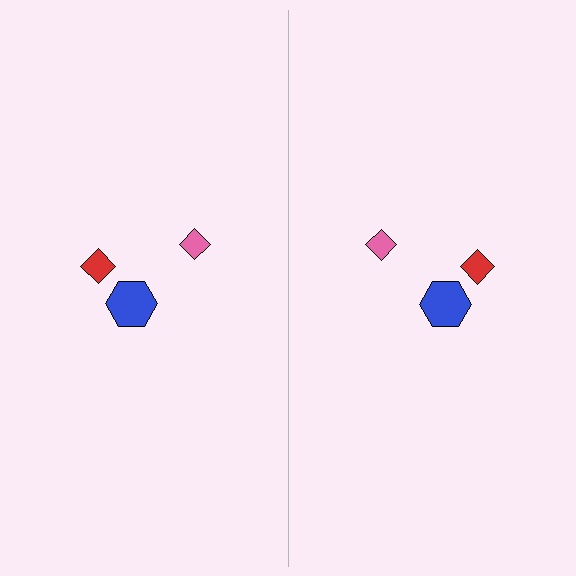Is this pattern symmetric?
Yes, this pattern has bilateral (reflection) symmetry.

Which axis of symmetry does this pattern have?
The pattern has a vertical axis of symmetry running through the center of the image.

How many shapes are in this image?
There are 6 shapes in this image.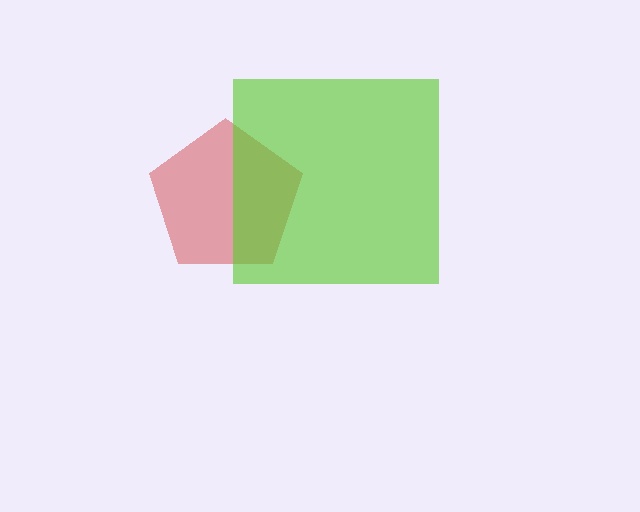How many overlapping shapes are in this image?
There are 2 overlapping shapes in the image.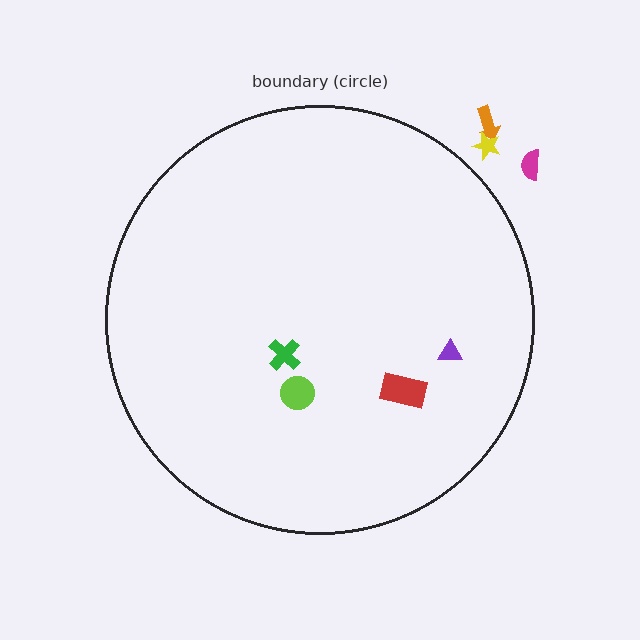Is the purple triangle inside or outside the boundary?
Inside.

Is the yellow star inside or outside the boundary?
Outside.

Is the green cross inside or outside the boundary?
Inside.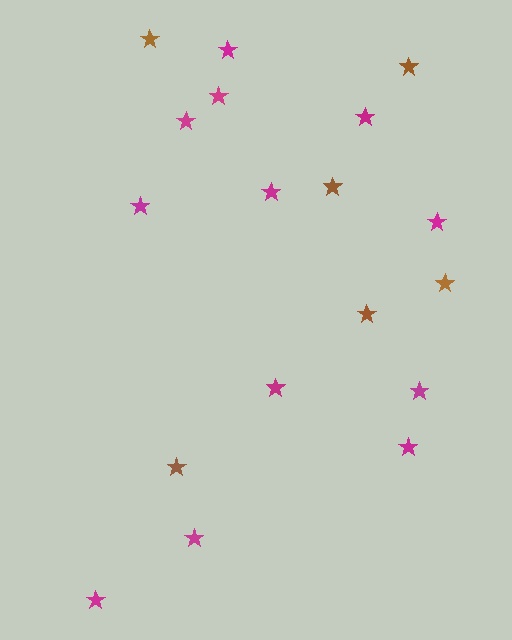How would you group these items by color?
There are 2 groups: one group of brown stars (6) and one group of magenta stars (12).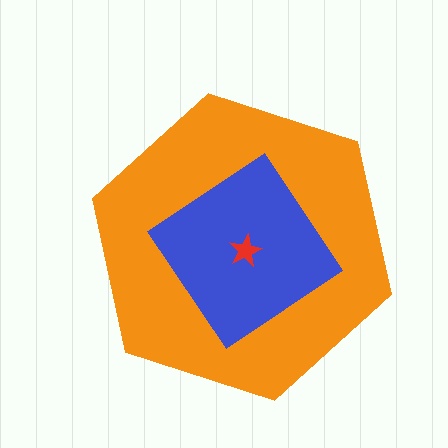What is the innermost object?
The red star.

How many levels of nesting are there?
3.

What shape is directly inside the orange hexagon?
The blue diamond.